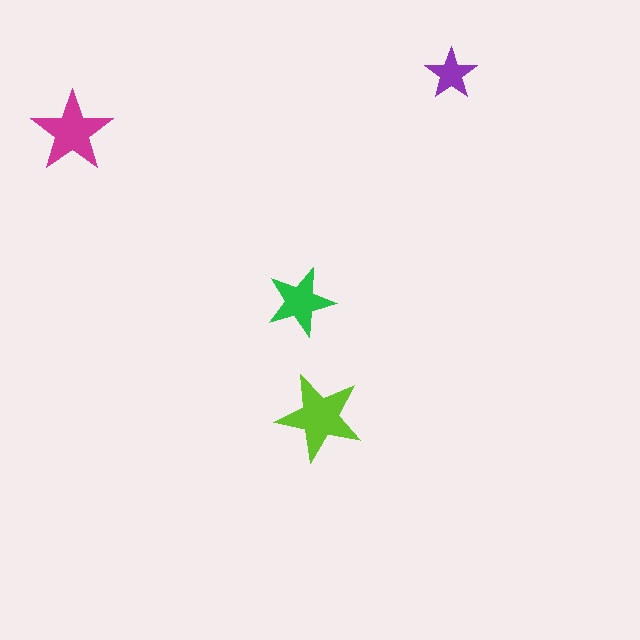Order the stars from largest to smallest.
the lime one, the magenta one, the green one, the purple one.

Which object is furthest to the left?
The magenta star is leftmost.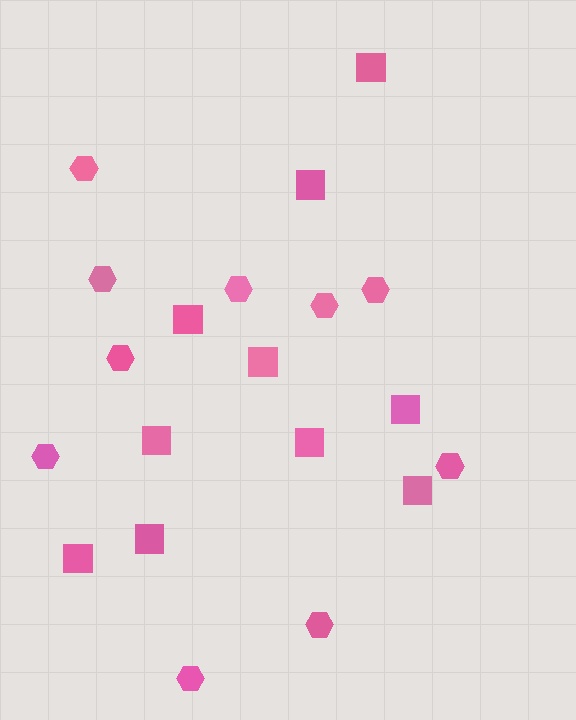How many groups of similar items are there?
There are 2 groups: one group of hexagons (10) and one group of squares (10).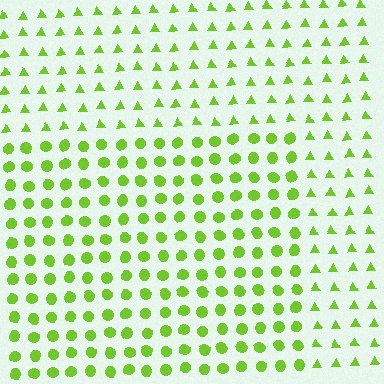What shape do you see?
I see a rectangle.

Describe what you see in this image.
The image is filled with small lime elements arranged in a uniform grid. A rectangle-shaped region contains circles, while the surrounding area contains triangles. The boundary is defined purely by the change in element shape.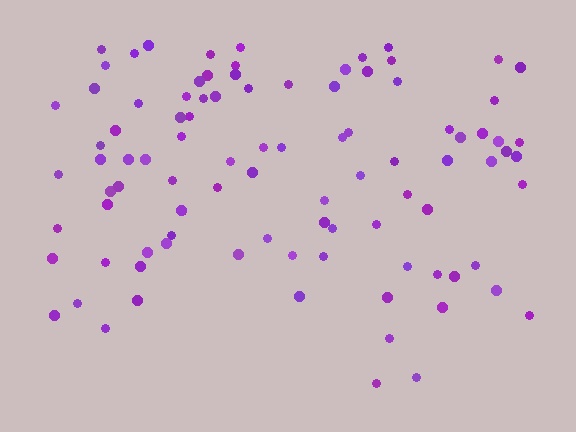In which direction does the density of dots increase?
From bottom to top, with the top side densest.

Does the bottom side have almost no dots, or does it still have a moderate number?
Still a moderate number, just noticeably fewer than the top.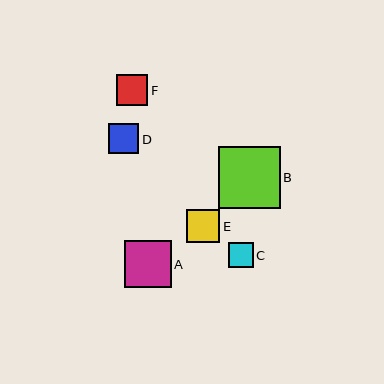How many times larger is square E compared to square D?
Square E is approximately 1.1 times the size of square D.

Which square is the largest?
Square B is the largest with a size of approximately 61 pixels.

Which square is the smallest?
Square C is the smallest with a size of approximately 25 pixels.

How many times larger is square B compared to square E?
Square B is approximately 1.8 times the size of square E.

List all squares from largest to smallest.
From largest to smallest: B, A, E, F, D, C.